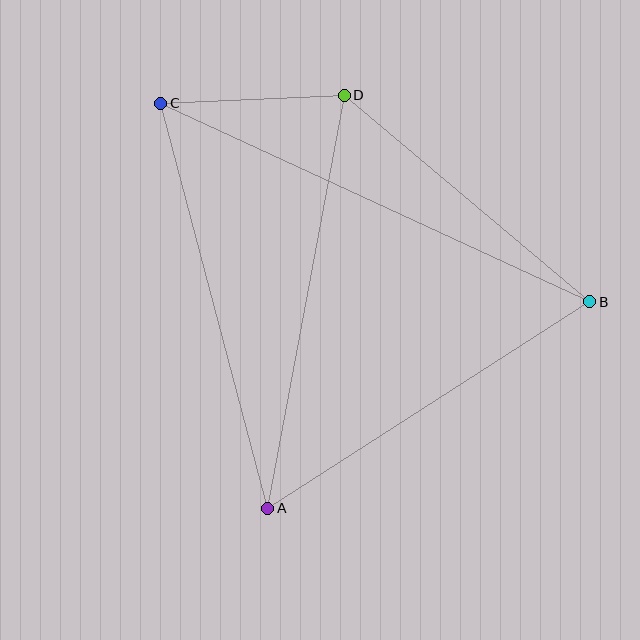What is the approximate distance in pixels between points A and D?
The distance between A and D is approximately 420 pixels.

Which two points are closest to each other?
Points C and D are closest to each other.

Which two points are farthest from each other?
Points B and C are farthest from each other.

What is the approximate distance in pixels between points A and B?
The distance between A and B is approximately 383 pixels.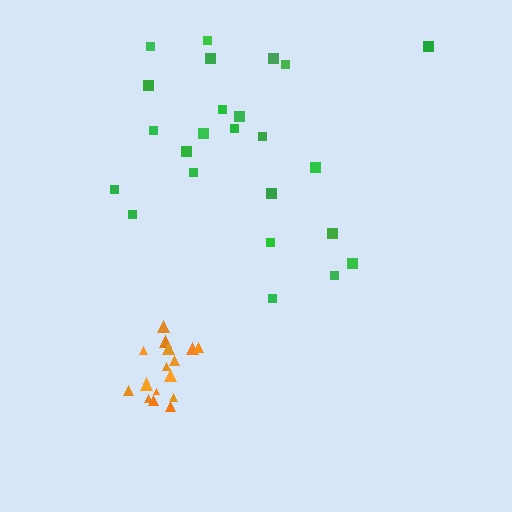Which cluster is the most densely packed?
Orange.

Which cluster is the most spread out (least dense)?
Green.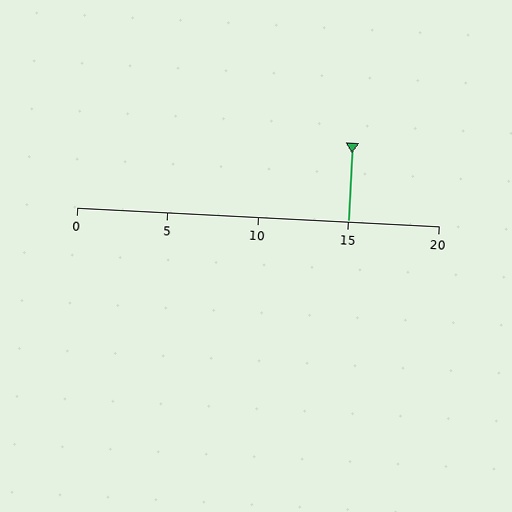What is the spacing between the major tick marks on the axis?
The major ticks are spaced 5 apart.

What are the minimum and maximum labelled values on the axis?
The axis runs from 0 to 20.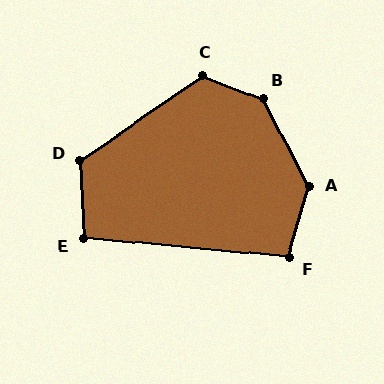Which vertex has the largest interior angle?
B, at approximately 139 degrees.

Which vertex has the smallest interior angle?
E, at approximately 99 degrees.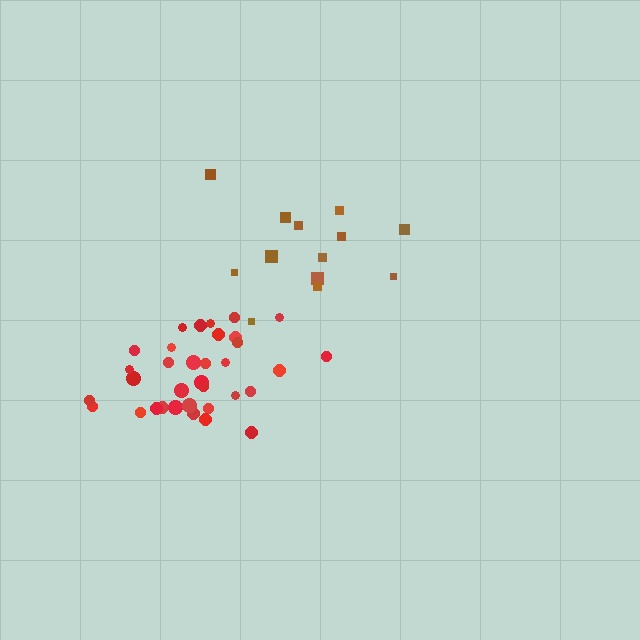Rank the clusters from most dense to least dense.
red, brown.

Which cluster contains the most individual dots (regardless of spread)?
Red (34).